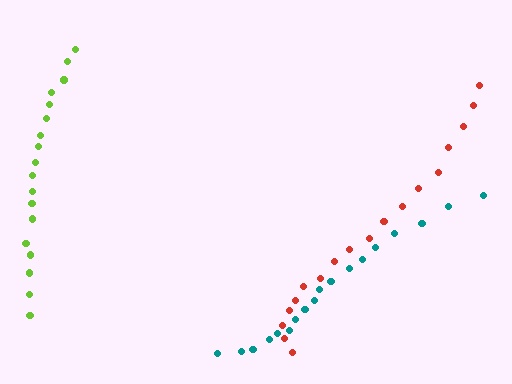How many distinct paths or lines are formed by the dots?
There are 3 distinct paths.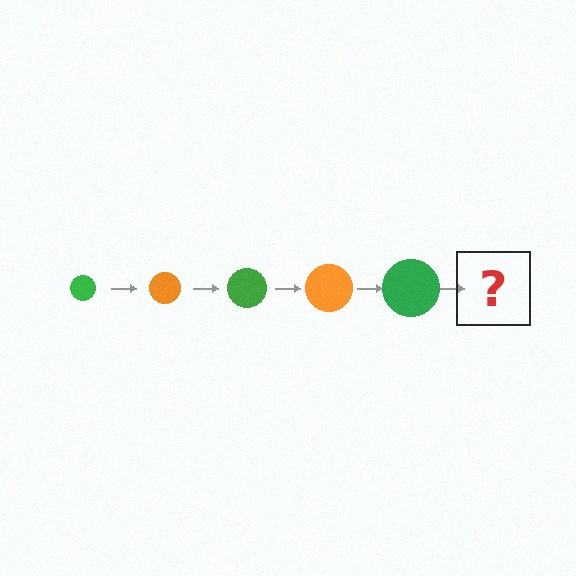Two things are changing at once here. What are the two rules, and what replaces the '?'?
The two rules are that the circle grows larger each step and the color cycles through green and orange. The '?' should be an orange circle, larger than the previous one.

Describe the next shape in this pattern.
It should be an orange circle, larger than the previous one.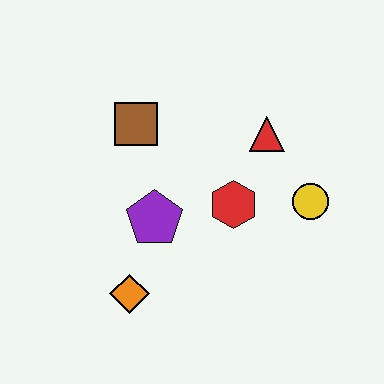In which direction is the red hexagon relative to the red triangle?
The red hexagon is below the red triangle.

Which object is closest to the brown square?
The purple pentagon is closest to the brown square.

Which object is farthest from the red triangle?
The orange diamond is farthest from the red triangle.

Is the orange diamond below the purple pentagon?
Yes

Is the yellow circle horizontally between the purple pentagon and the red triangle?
No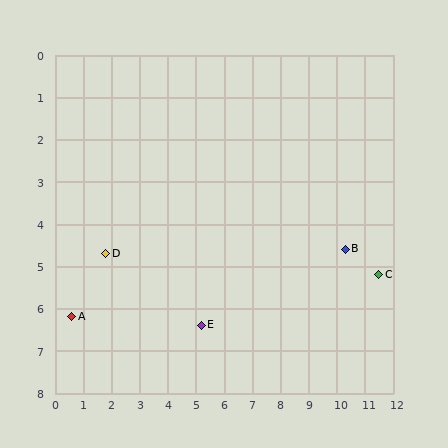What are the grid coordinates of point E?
Point E is at approximately (5.2, 6.4).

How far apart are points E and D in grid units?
Points E and D are about 3.8 grid units apart.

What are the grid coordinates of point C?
Point C is at approximately (11.5, 5.2).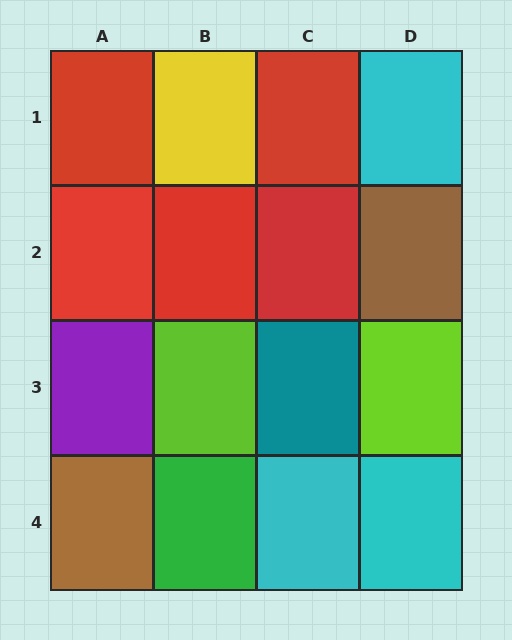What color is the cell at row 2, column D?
Brown.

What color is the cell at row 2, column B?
Red.